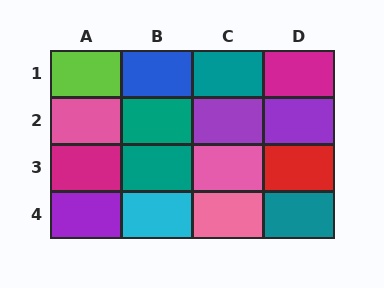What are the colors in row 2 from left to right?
Pink, teal, purple, purple.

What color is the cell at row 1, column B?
Blue.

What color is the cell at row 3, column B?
Teal.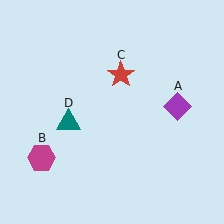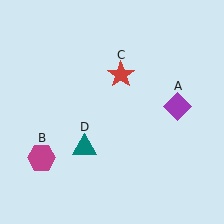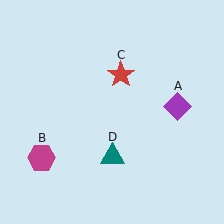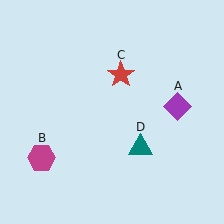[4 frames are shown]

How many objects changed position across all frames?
1 object changed position: teal triangle (object D).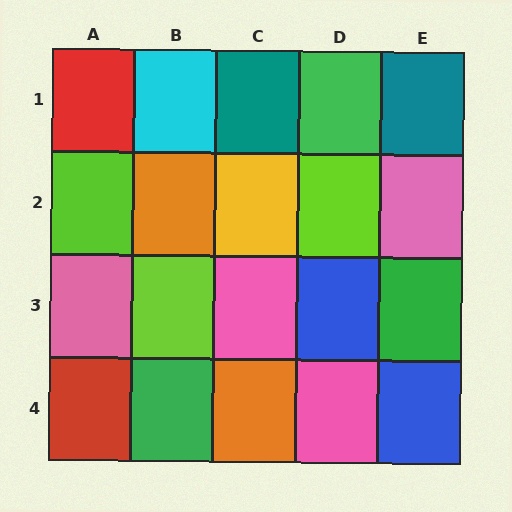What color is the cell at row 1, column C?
Teal.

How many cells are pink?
4 cells are pink.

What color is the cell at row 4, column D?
Pink.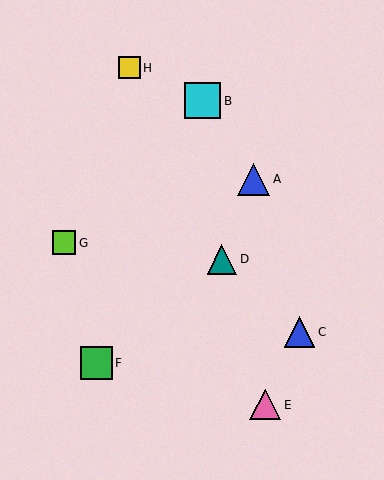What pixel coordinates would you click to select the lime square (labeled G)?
Click at (64, 243) to select the lime square G.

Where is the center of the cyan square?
The center of the cyan square is at (203, 101).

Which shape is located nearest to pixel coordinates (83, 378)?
The green square (labeled F) at (96, 363) is nearest to that location.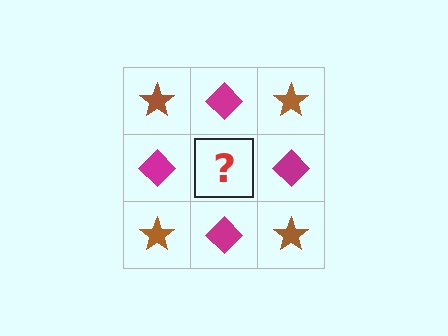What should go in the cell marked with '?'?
The missing cell should contain a brown star.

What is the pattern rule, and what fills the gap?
The rule is that it alternates brown star and magenta diamond in a checkerboard pattern. The gap should be filled with a brown star.